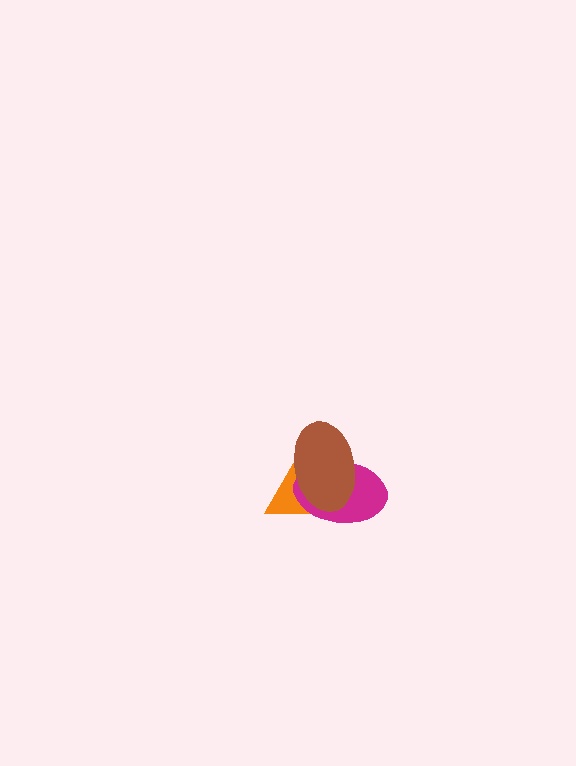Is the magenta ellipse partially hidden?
Yes, it is partially covered by another shape.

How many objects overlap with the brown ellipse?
2 objects overlap with the brown ellipse.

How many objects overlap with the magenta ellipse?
2 objects overlap with the magenta ellipse.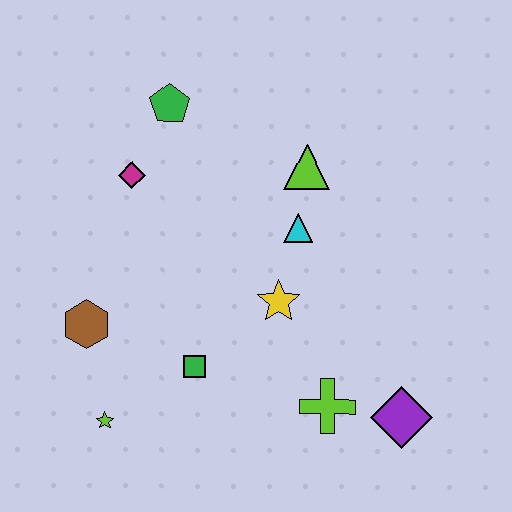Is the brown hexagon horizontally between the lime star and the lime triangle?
No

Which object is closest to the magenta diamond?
The green pentagon is closest to the magenta diamond.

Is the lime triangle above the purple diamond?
Yes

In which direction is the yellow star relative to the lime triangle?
The yellow star is below the lime triangle.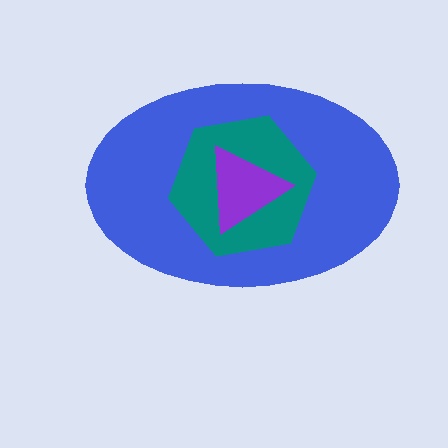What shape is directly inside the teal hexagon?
The purple triangle.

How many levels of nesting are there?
3.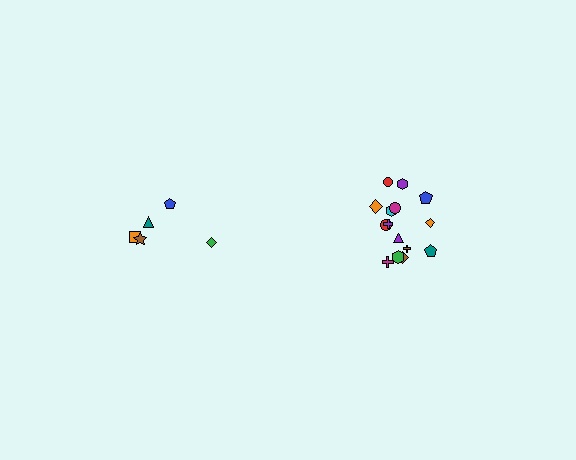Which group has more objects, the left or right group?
The right group.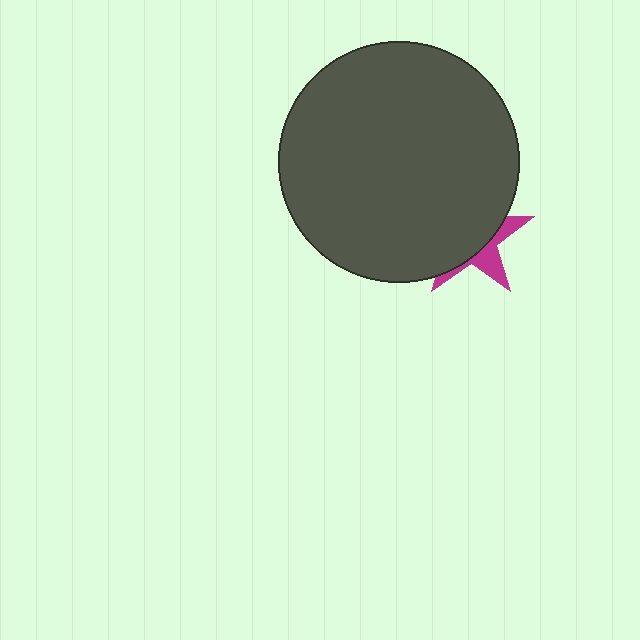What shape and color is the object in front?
The object in front is a dark gray circle.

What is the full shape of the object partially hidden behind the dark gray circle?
The partially hidden object is a magenta star.